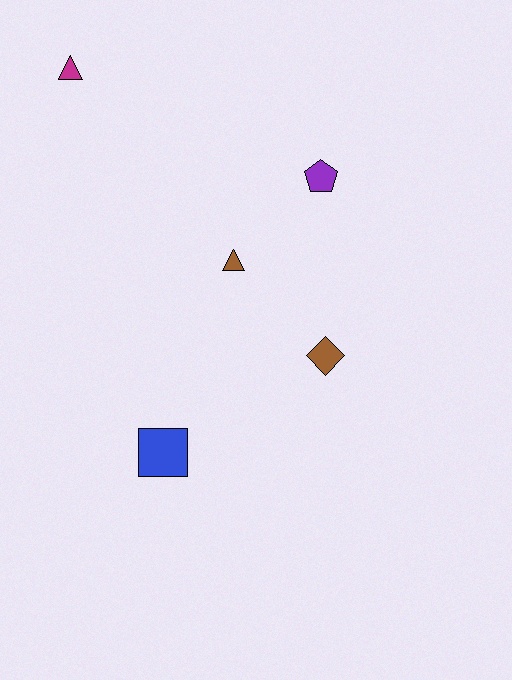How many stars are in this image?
There are no stars.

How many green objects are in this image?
There are no green objects.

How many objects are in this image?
There are 5 objects.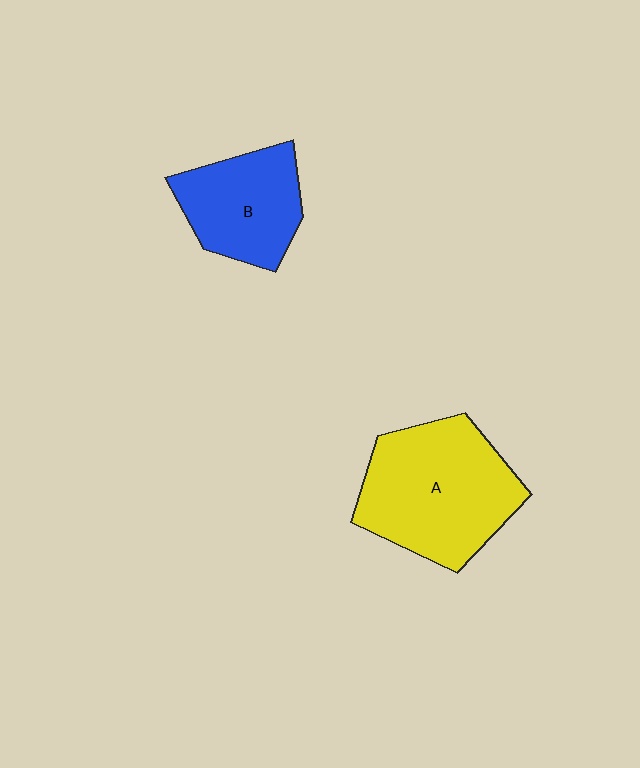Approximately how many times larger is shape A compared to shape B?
Approximately 1.5 times.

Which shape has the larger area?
Shape A (yellow).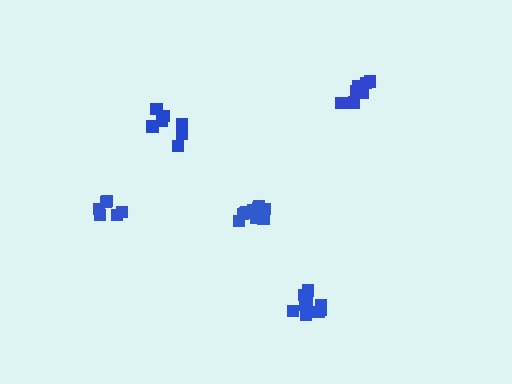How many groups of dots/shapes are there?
There are 5 groups.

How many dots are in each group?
Group 1: 10 dots, Group 2: 6 dots, Group 3: 9 dots, Group 4: 7 dots, Group 5: 10 dots (42 total).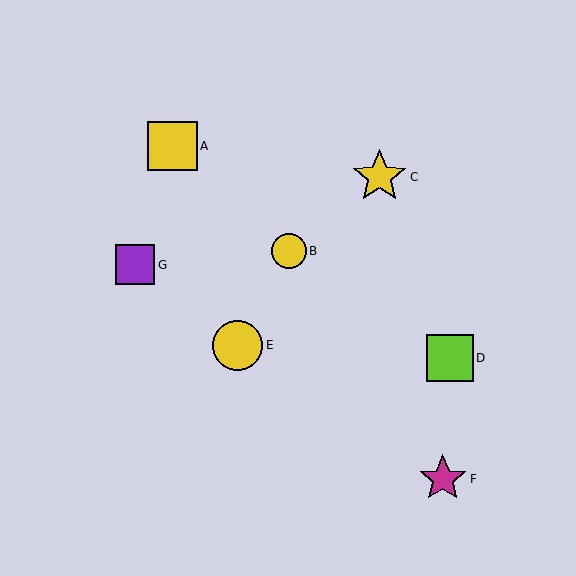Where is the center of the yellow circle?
The center of the yellow circle is at (289, 251).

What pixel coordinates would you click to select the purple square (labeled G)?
Click at (135, 265) to select the purple square G.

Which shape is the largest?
The yellow star (labeled C) is the largest.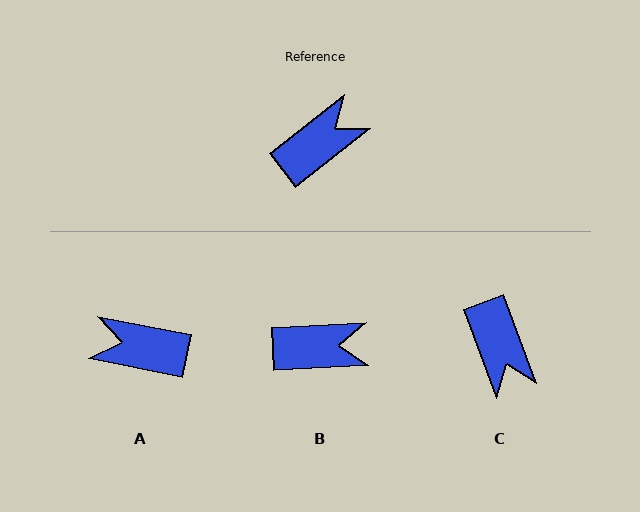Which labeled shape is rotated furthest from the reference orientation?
A, about 131 degrees away.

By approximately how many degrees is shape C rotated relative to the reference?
Approximately 108 degrees clockwise.